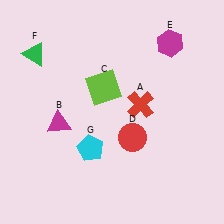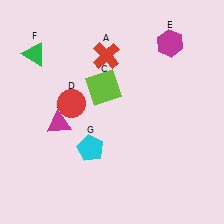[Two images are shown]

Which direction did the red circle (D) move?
The red circle (D) moved left.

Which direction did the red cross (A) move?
The red cross (A) moved up.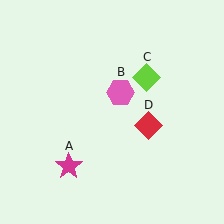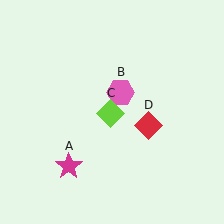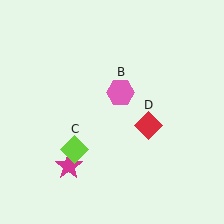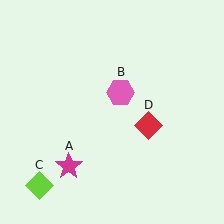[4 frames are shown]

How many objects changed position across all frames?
1 object changed position: lime diamond (object C).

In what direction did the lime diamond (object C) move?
The lime diamond (object C) moved down and to the left.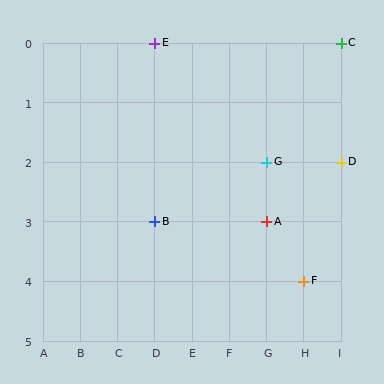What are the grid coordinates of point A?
Point A is at grid coordinates (G, 3).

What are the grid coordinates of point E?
Point E is at grid coordinates (D, 0).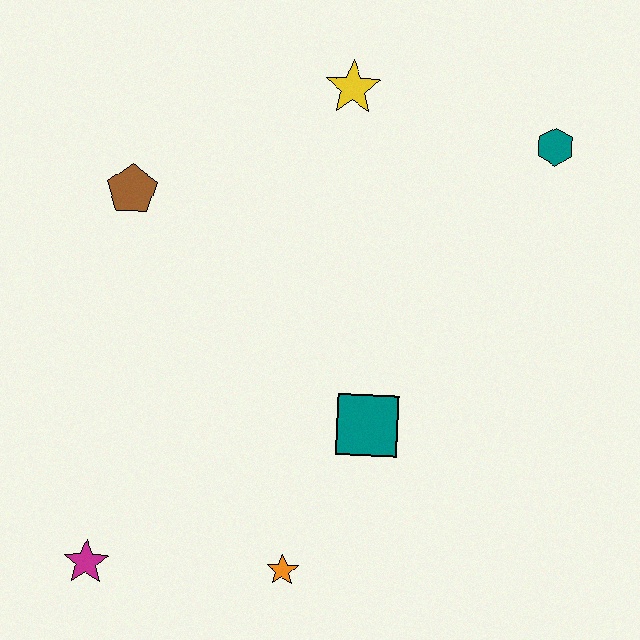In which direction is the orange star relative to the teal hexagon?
The orange star is below the teal hexagon.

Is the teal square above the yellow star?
No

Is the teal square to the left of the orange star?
No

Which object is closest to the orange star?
The teal square is closest to the orange star.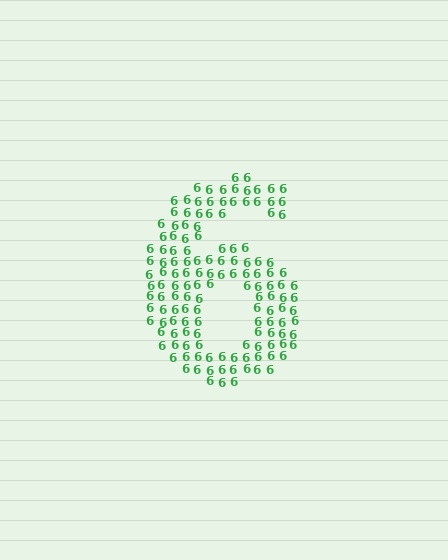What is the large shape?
The large shape is the digit 6.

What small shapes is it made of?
It is made of small digit 6's.